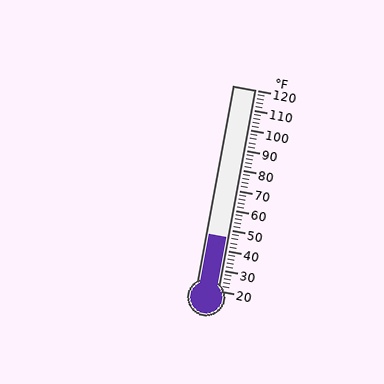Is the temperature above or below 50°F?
The temperature is below 50°F.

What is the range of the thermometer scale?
The thermometer scale ranges from 20°F to 120°F.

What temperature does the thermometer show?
The thermometer shows approximately 46°F.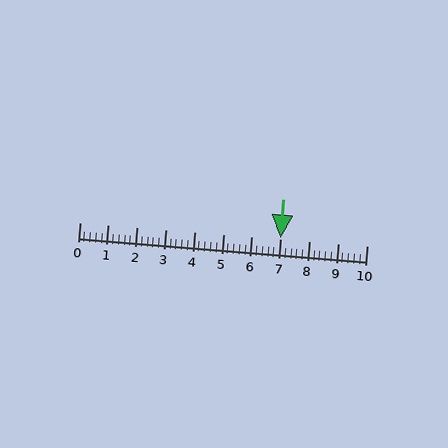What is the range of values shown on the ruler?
The ruler shows values from 0 to 10.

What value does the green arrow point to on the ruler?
The green arrow points to approximately 7.0.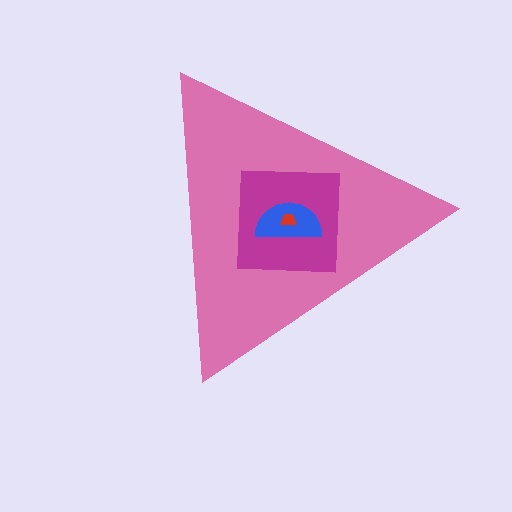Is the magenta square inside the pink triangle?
Yes.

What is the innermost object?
The red trapezoid.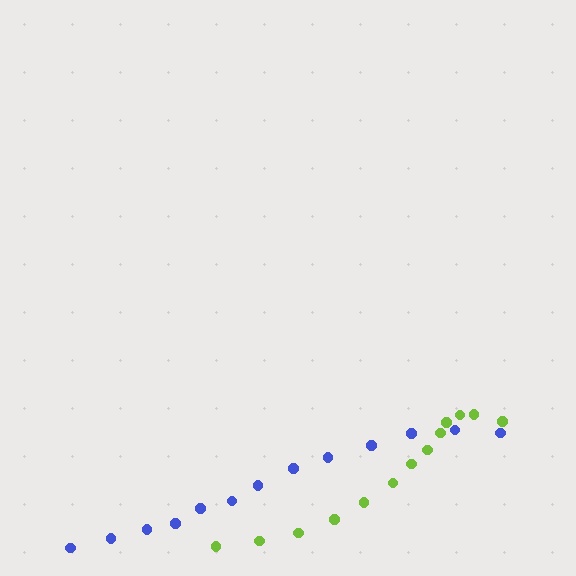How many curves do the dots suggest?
There are 2 distinct paths.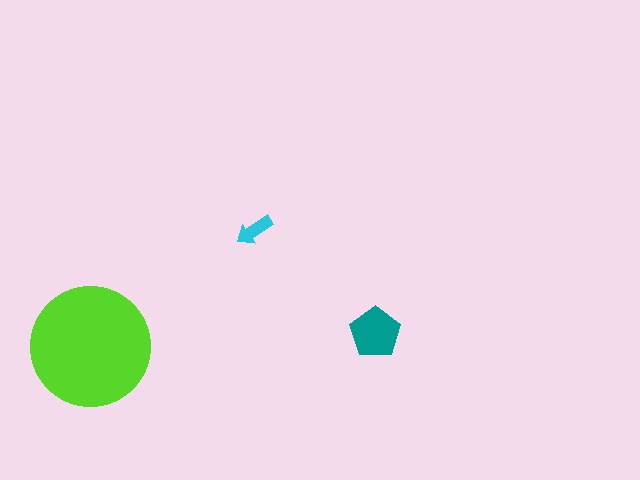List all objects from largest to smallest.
The lime circle, the teal pentagon, the cyan arrow.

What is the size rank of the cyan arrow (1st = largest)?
3rd.